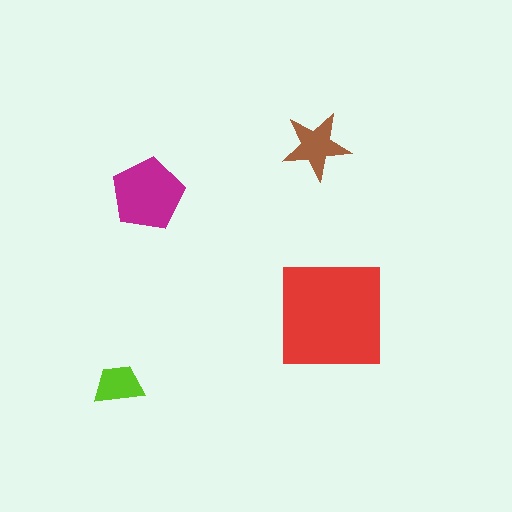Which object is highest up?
The brown star is topmost.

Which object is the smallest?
The lime trapezoid.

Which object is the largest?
The red square.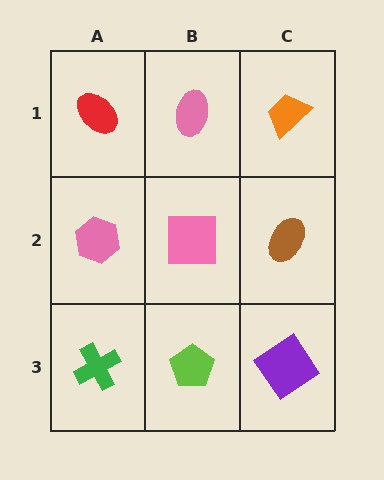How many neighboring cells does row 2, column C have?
3.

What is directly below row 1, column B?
A pink square.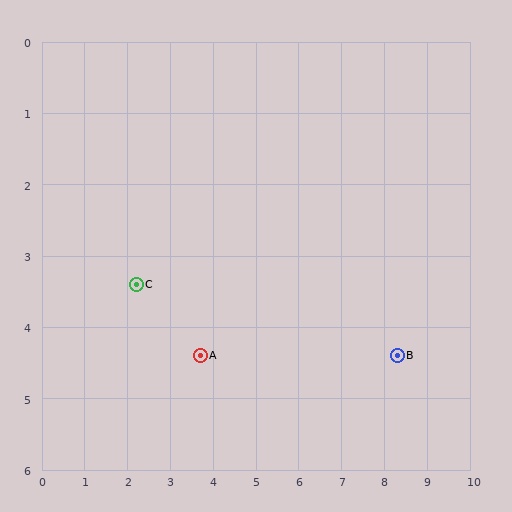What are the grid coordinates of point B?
Point B is at approximately (8.3, 4.4).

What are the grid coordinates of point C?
Point C is at approximately (2.2, 3.4).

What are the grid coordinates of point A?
Point A is at approximately (3.7, 4.4).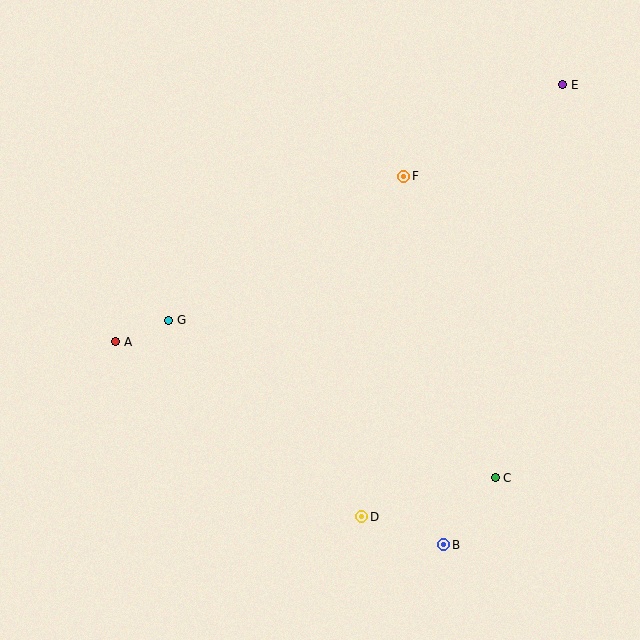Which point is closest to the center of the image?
Point G at (169, 320) is closest to the center.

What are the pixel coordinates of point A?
Point A is at (116, 342).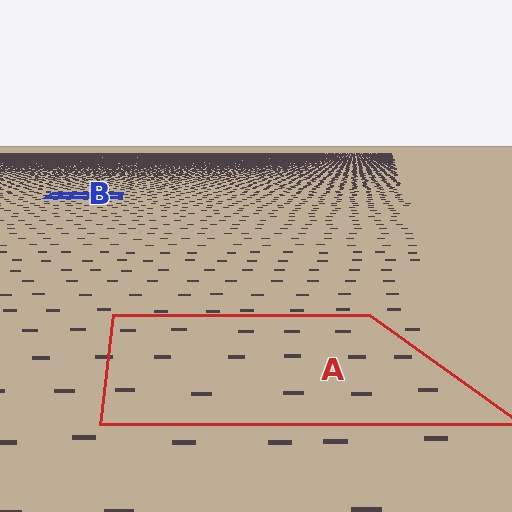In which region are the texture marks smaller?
The texture marks are smaller in region B, because it is farther away.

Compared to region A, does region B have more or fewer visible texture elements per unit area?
Region B has more texture elements per unit area — they are packed more densely because it is farther away.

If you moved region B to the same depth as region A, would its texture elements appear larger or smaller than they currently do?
They would appear larger. At a closer depth, the same texture elements are projected at a bigger on-screen size.